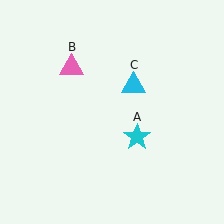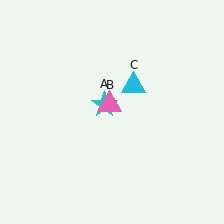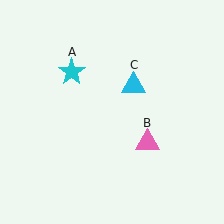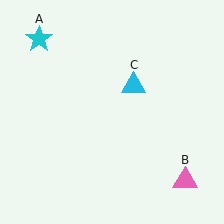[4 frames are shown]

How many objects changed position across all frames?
2 objects changed position: cyan star (object A), pink triangle (object B).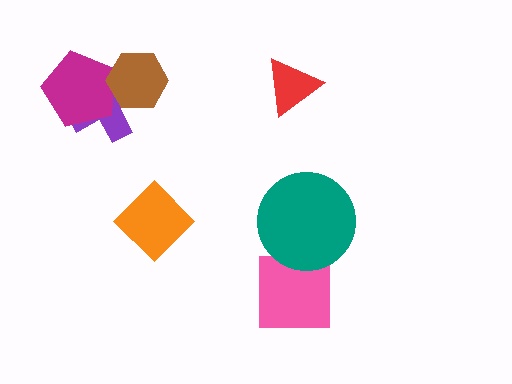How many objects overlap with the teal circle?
1 object overlaps with the teal circle.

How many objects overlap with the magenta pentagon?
2 objects overlap with the magenta pentagon.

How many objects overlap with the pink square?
1 object overlaps with the pink square.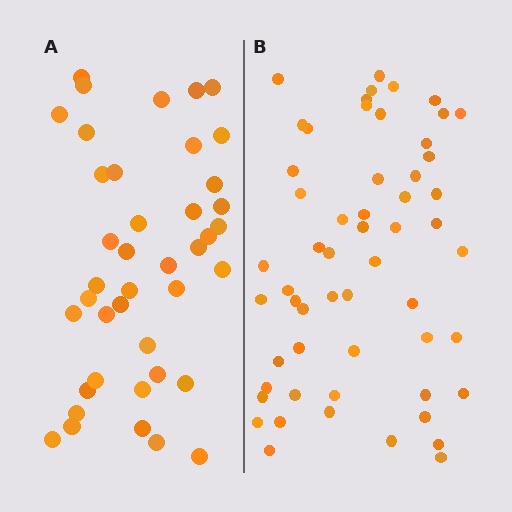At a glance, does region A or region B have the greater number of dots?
Region B (the right region) has more dots.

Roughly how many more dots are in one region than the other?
Region B has approximately 15 more dots than region A.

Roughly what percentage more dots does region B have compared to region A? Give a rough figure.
About 35% more.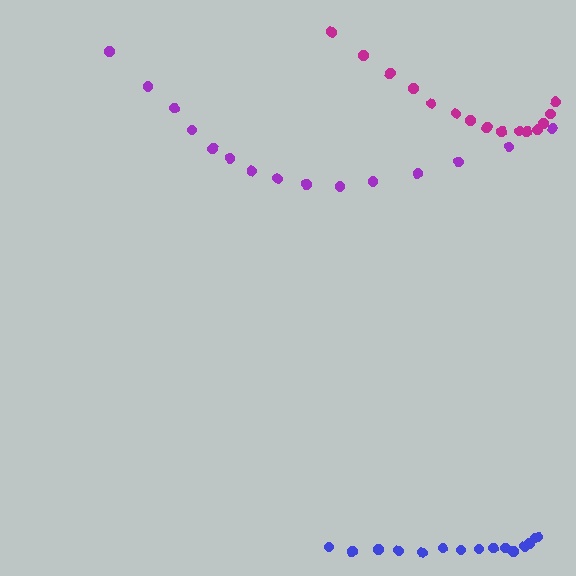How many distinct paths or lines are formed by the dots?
There are 3 distinct paths.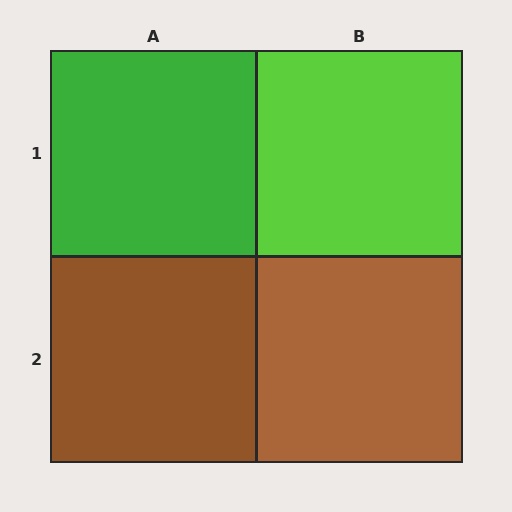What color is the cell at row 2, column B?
Brown.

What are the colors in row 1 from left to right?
Green, lime.